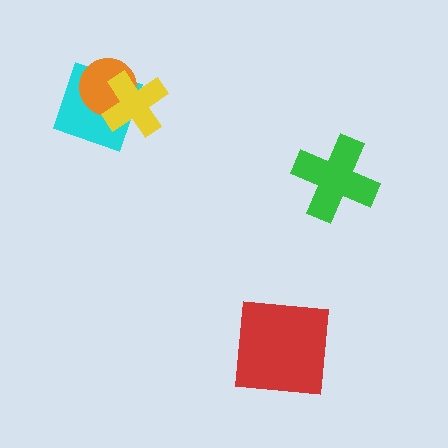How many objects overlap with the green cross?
0 objects overlap with the green cross.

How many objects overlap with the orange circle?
2 objects overlap with the orange circle.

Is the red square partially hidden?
No, no other shape covers it.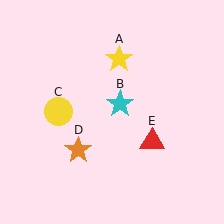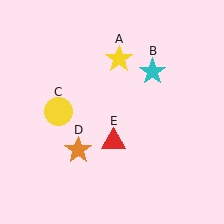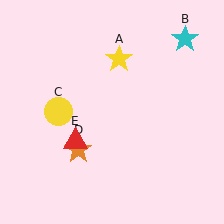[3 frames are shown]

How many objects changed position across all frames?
2 objects changed position: cyan star (object B), red triangle (object E).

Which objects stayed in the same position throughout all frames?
Yellow star (object A) and yellow circle (object C) and orange star (object D) remained stationary.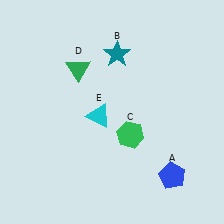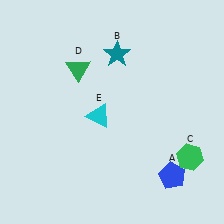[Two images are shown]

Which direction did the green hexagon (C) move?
The green hexagon (C) moved right.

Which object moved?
The green hexagon (C) moved right.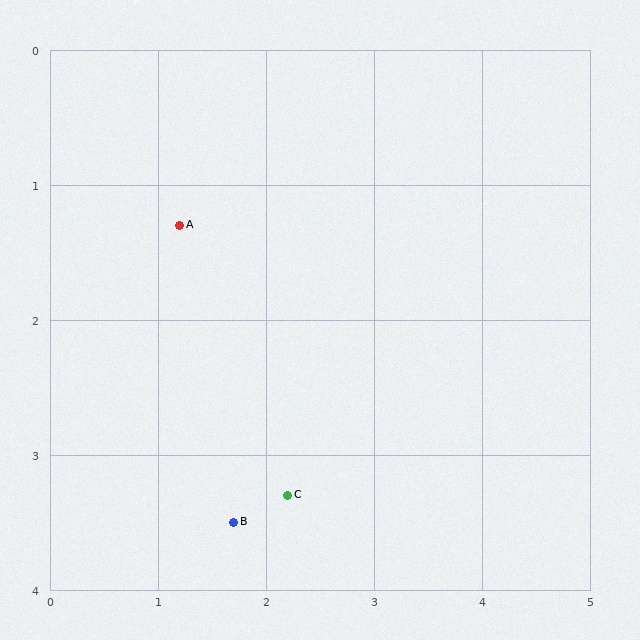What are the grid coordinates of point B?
Point B is at approximately (1.7, 3.5).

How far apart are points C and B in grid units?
Points C and B are about 0.5 grid units apart.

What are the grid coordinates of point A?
Point A is at approximately (1.2, 1.3).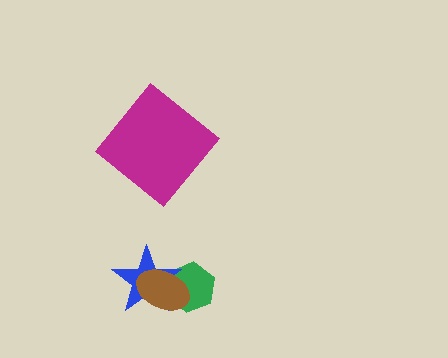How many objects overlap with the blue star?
2 objects overlap with the blue star.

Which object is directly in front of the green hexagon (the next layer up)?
The blue star is directly in front of the green hexagon.